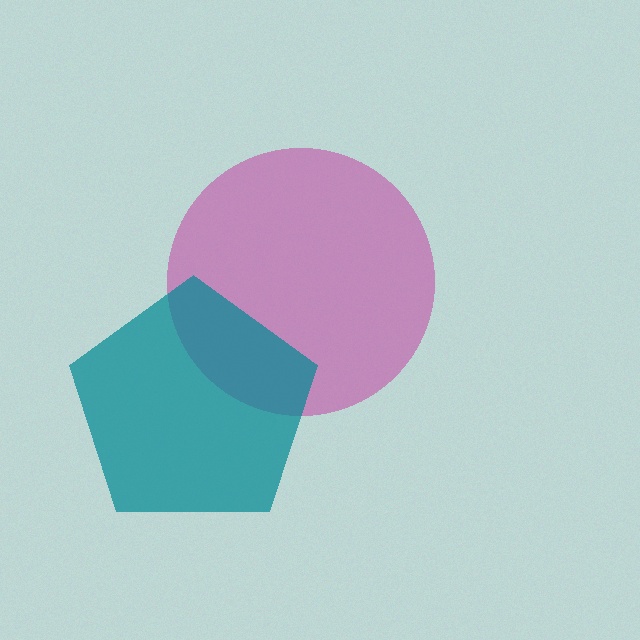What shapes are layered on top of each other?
The layered shapes are: a magenta circle, a teal pentagon.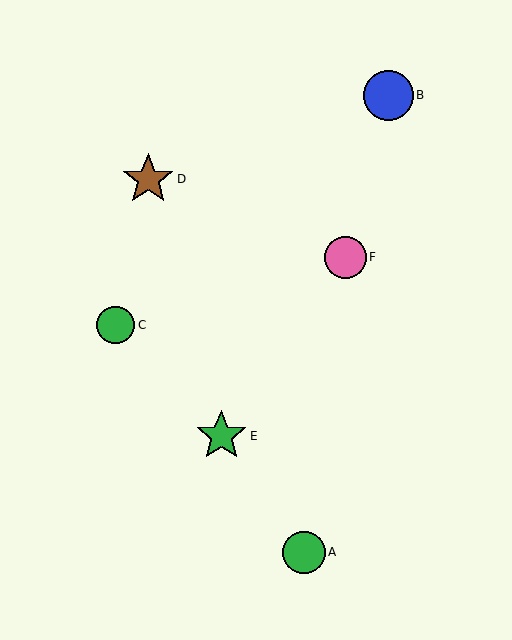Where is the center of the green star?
The center of the green star is at (221, 436).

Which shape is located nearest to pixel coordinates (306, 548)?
The green circle (labeled A) at (304, 552) is nearest to that location.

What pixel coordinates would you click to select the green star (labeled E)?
Click at (221, 436) to select the green star E.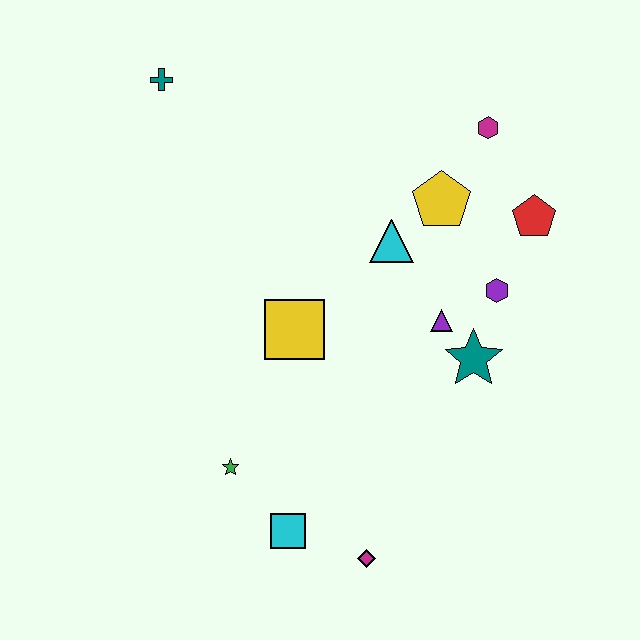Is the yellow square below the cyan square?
No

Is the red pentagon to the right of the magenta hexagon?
Yes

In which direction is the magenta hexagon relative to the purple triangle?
The magenta hexagon is above the purple triangle.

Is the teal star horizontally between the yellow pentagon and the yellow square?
No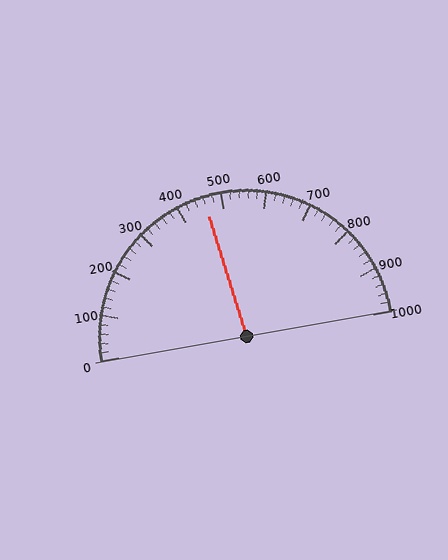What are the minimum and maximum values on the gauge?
The gauge ranges from 0 to 1000.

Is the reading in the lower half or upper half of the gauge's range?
The reading is in the lower half of the range (0 to 1000).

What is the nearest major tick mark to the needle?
The nearest major tick mark is 500.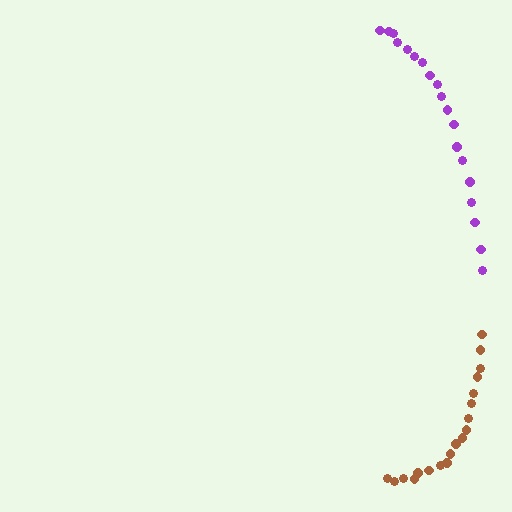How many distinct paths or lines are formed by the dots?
There are 2 distinct paths.